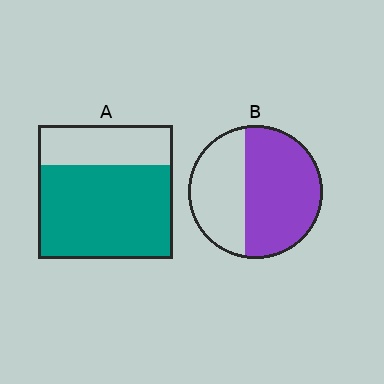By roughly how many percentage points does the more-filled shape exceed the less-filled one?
By roughly 10 percentage points (A over B).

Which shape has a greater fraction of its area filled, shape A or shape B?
Shape A.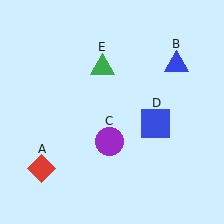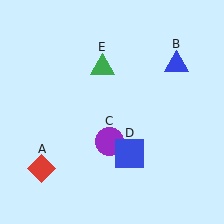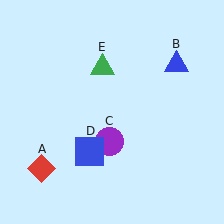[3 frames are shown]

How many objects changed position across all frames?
1 object changed position: blue square (object D).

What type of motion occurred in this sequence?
The blue square (object D) rotated clockwise around the center of the scene.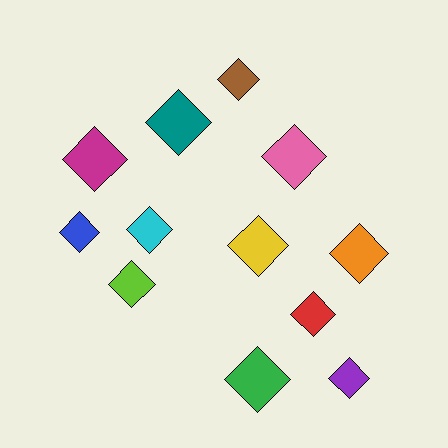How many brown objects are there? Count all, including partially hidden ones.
There is 1 brown object.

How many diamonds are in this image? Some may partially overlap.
There are 12 diamonds.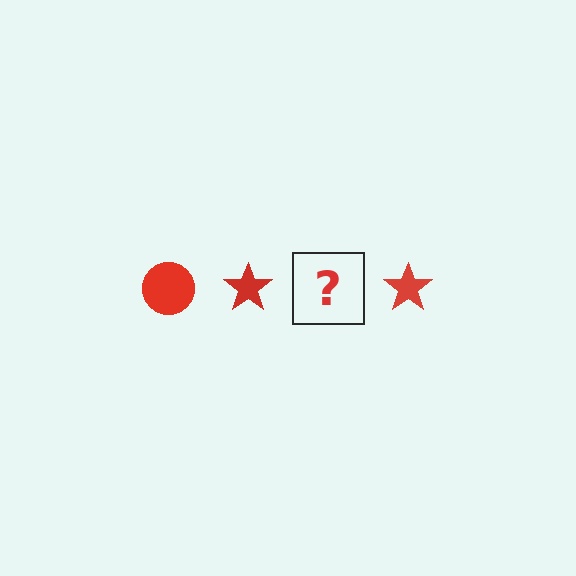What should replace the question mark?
The question mark should be replaced with a red circle.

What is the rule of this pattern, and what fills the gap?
The rule is that the pattern cycles through circle, star shapes in red. The gap should be filled with a red circle.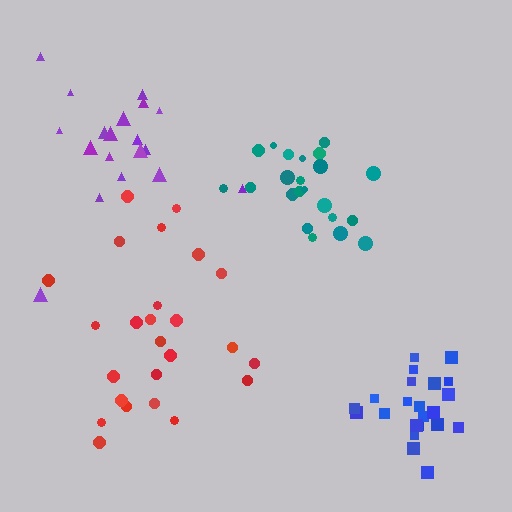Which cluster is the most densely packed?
Blue.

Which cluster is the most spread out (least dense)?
Red.